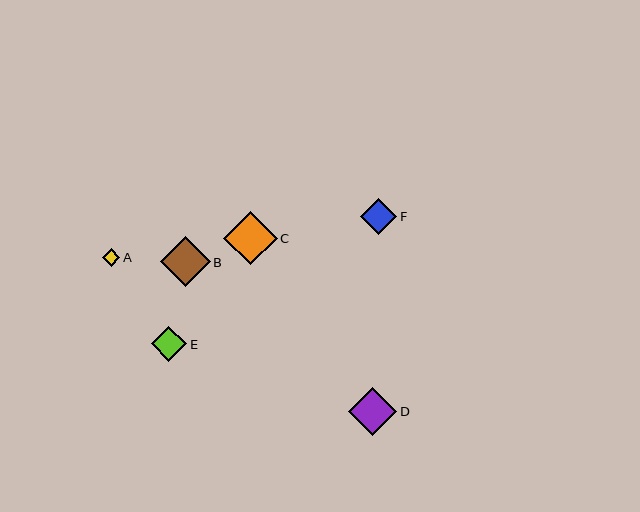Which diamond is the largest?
Diamond C is the largest with a size of approximately 53 pixels.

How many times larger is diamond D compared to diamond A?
Diamond D is approximately 2.7 times the size of diamond A.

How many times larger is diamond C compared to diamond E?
Diamond C is approximately 1.5 times the size of diamond E.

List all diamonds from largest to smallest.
From largest to smallest: C, B, D, F, E, A.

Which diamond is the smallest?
Diamond A is the smallest with a size of approximately 18 pixels.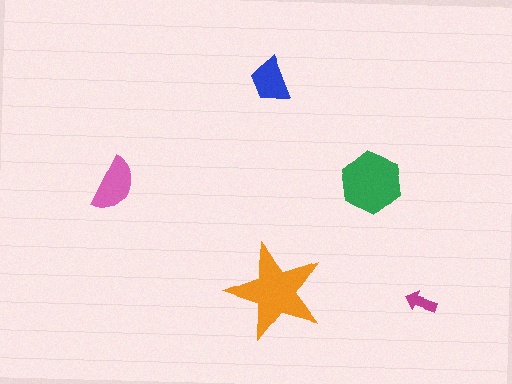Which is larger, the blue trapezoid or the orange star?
The orange star.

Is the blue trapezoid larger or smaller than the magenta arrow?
Larger.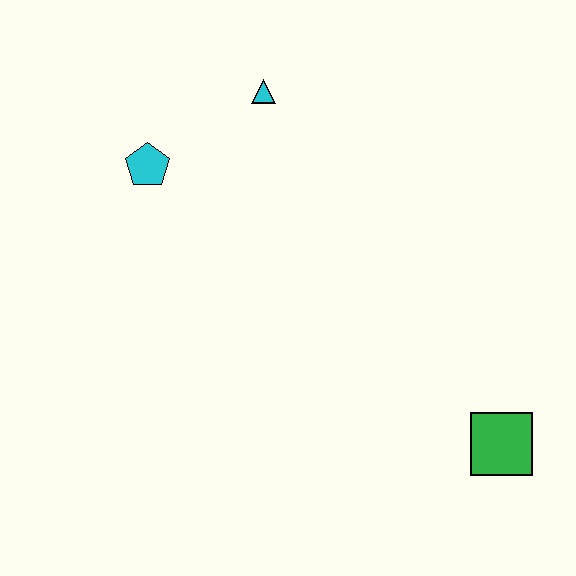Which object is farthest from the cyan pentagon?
The green square is farthest from the cyan pentagon.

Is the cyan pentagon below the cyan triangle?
Yes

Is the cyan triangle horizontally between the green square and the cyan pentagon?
Yes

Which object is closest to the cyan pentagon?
The cyan triangle is closest to the cyan pentagon.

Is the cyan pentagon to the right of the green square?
No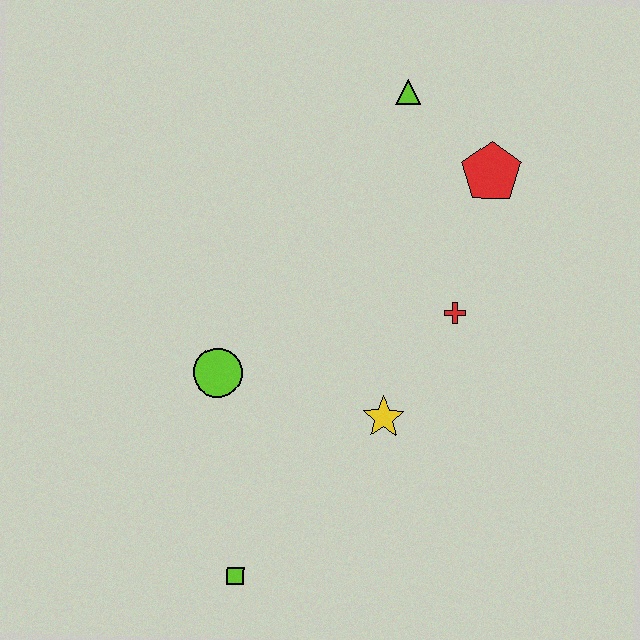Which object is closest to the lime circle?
The yellow star is closest to the lime circle.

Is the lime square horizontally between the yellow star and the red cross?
No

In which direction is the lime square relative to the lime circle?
The lime square is below the lime circle.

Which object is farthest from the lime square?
The lime triangle is farthest from the lime square.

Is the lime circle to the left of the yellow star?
Yes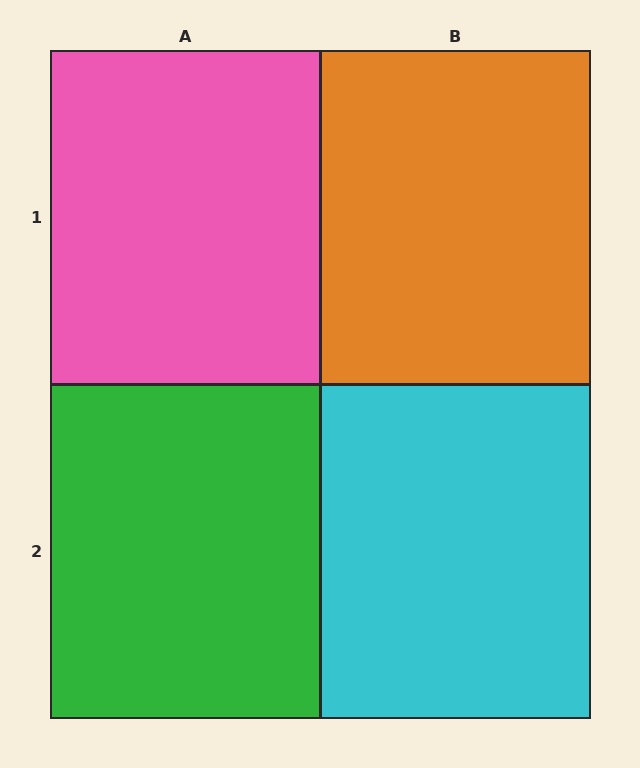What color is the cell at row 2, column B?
Cyan.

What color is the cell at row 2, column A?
Green.